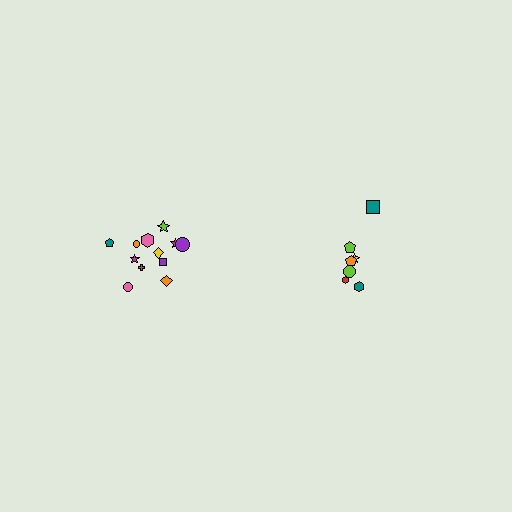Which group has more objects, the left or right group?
The left group.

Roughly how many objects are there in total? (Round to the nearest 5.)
Roughly 20 objects in total.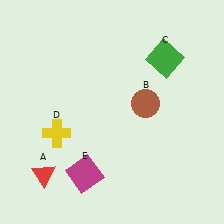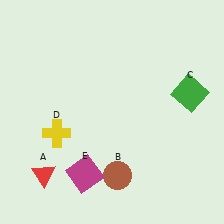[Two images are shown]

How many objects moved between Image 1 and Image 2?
2 objects moved between the two images.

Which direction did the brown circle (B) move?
The brown circle (B) moved down.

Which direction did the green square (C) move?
The green square (C) moved down.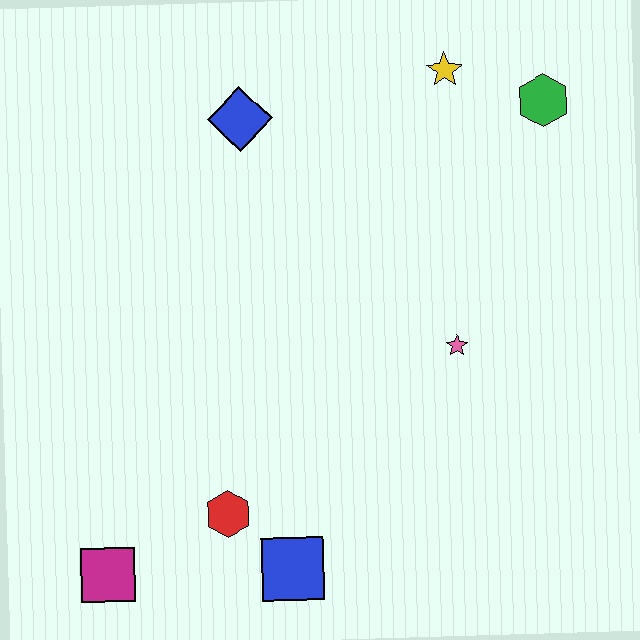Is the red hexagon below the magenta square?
No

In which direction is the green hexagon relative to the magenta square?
The green hexagon is above the magenta square.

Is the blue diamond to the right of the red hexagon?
Yes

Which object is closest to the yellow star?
The green hexagon is closest to the yellow star.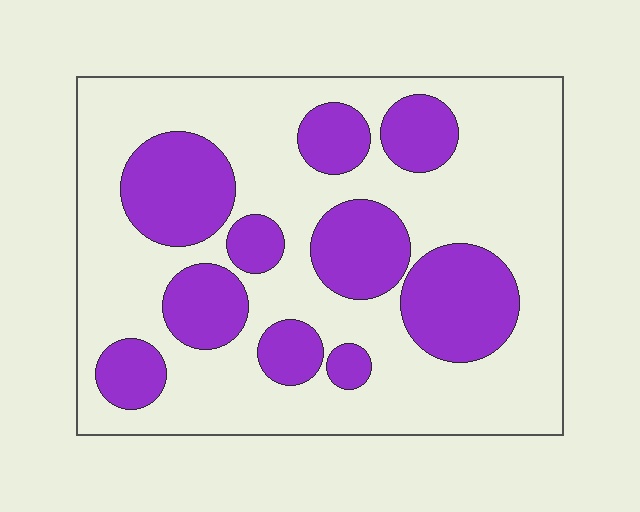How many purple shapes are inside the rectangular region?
10.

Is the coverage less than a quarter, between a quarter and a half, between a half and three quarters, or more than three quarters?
Between a quarter and a half.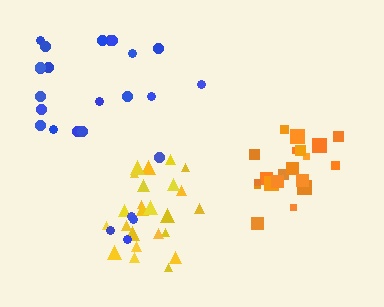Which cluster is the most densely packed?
Orange.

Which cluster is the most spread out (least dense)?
Blue.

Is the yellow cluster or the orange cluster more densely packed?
Orange.